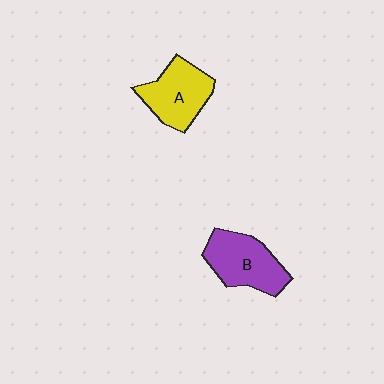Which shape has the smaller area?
Shape A (yellow).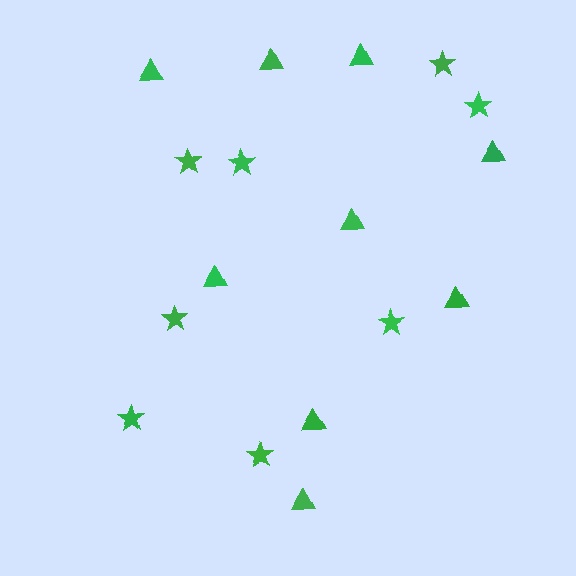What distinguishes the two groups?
There are 2 groups: one group of triangles (9) and one group of stars (8).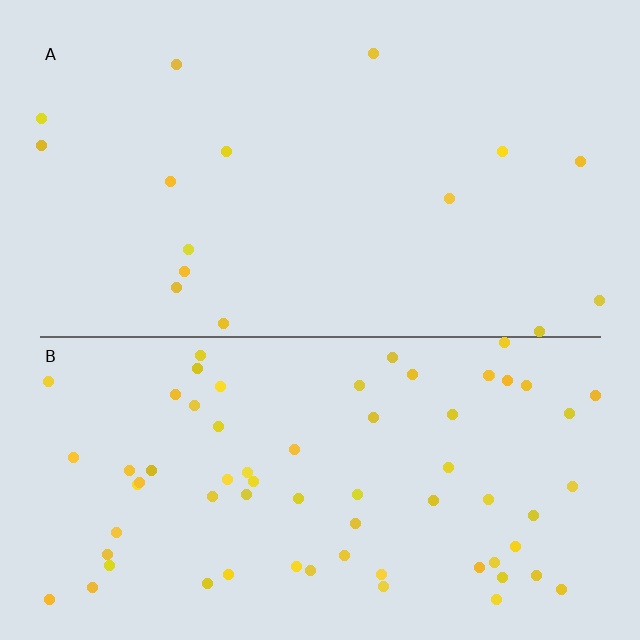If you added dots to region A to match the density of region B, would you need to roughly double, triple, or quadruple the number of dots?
Approximately quadruple.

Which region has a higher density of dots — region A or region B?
B (the bottom).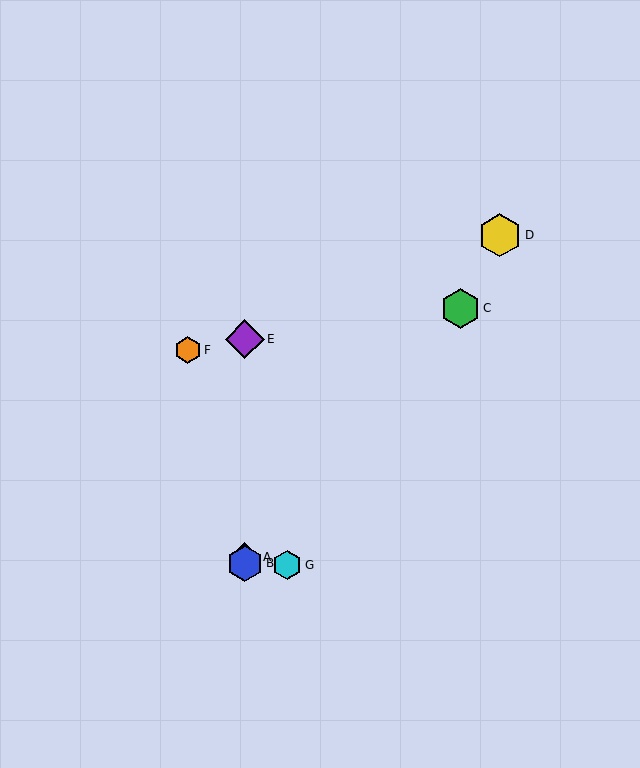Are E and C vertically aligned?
No, E is at x≈245 and C is at x≈460.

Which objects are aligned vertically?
Objects A, B, E are aligned vertically.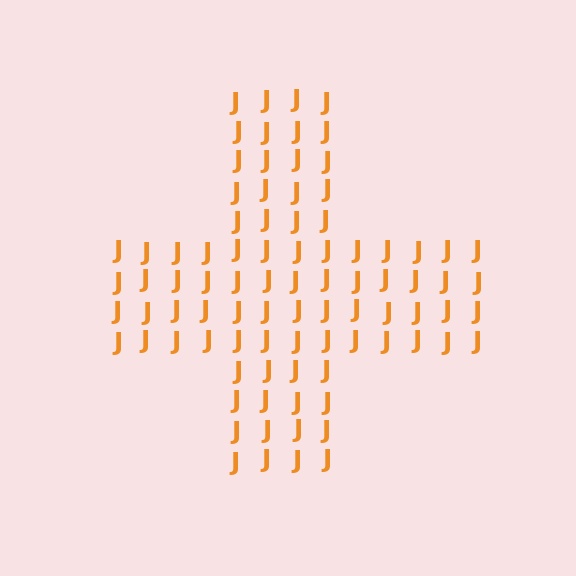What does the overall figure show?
The overall figure shows a cross.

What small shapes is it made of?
It is made of small letter J's.